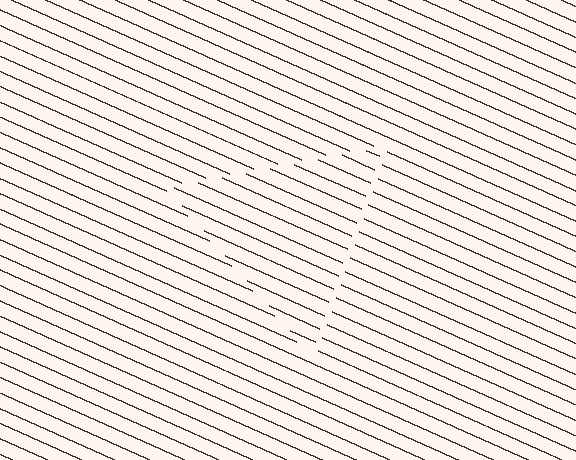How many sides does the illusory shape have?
3 sides — the line-ends trace a triangle.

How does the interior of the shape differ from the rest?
The interior of the shape contains the same grating, shifted by half a period — the contour is defined by the phase discontinuity where line-ends from the inner and outer gratings abut.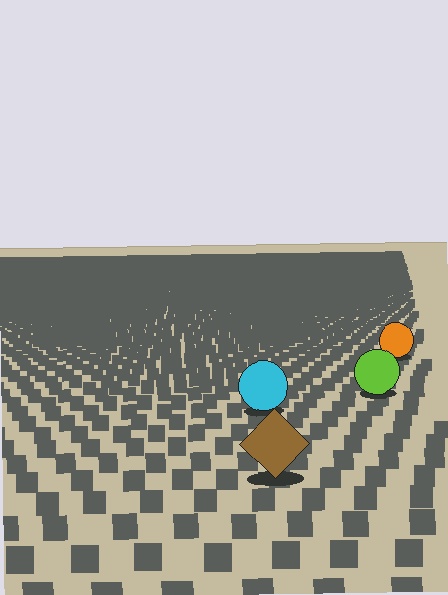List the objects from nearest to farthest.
From nearest to farthest: the brown diamond, the cyan circle, the lime circle, the orange circle.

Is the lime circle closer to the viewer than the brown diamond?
No. The brown diamond is closer — you can tell from the texture gradient: the ground texture is coarser near it.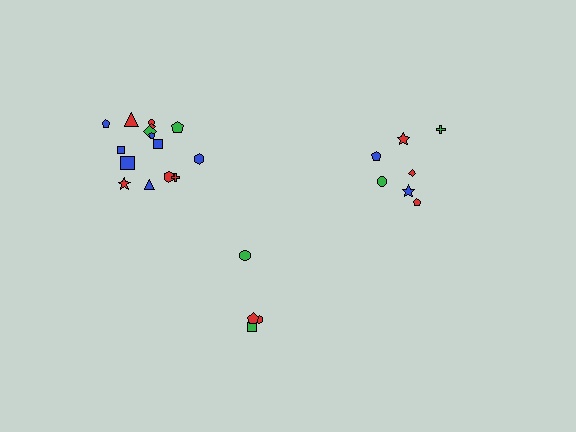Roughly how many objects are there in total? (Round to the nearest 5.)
Roughly 25 objects in total.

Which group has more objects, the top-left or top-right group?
The top-left group.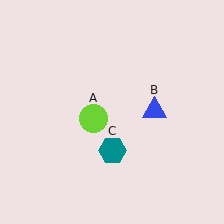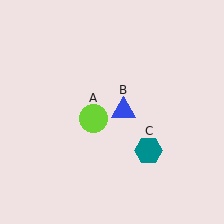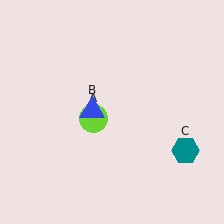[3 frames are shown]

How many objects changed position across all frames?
2 objects changed position: blue triangle (object B), teal hexagon (object C).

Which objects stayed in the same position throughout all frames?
Lime circle (object A) remained stationary.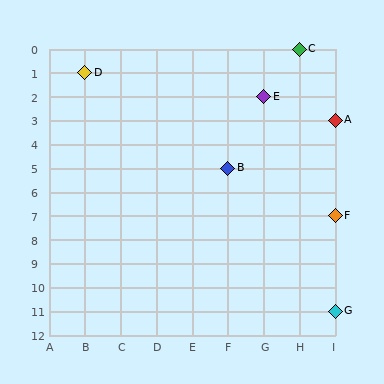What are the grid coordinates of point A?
Point A is at grid coordinates (I, 3).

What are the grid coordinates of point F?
Point F is at grid coordinates (I, 7).